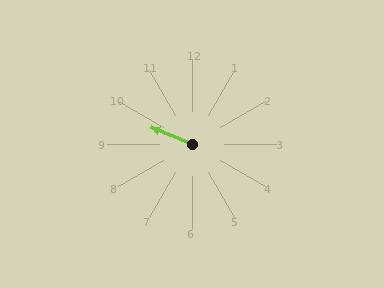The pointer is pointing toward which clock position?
Roughly 10 o'clock.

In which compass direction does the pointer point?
West.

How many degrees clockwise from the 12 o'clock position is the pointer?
Approximately 292 degrees.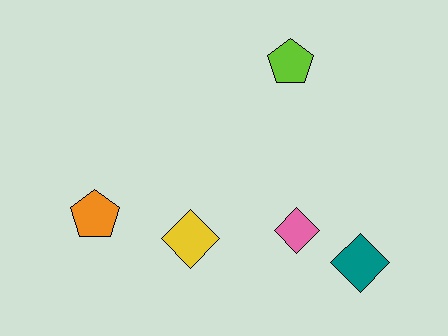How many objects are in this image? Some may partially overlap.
There are 5 objects.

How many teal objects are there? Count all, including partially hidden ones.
There is 1 teal object.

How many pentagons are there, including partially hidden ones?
There are 2 pentagons.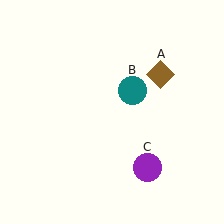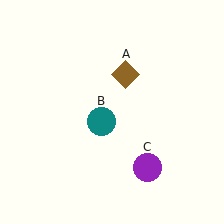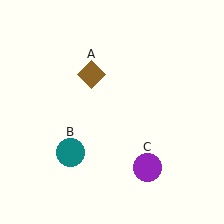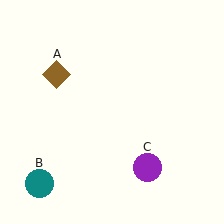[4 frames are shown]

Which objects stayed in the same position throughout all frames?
Purple circle (object C) remained stationary.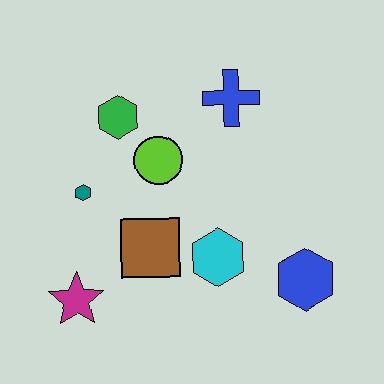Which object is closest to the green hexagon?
The lime circle is closest to the green hexagon.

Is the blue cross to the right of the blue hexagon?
No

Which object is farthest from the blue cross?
The magenta star is farthest from the blue cross.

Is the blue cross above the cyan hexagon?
Yes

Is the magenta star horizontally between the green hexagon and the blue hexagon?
No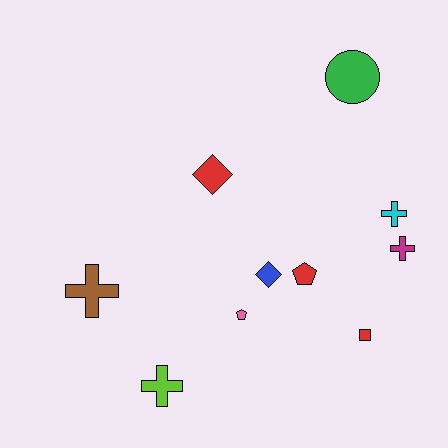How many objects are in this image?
There are 10 objects.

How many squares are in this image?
There is 1 square.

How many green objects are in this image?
There is 1 green object.